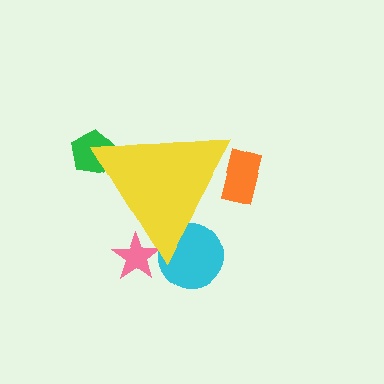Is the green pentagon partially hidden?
Yes, the green pentagon is partially hidden behind the yellow triangle.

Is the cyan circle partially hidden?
Yes, the cyan circle is partially hidden behind the yellow triangle.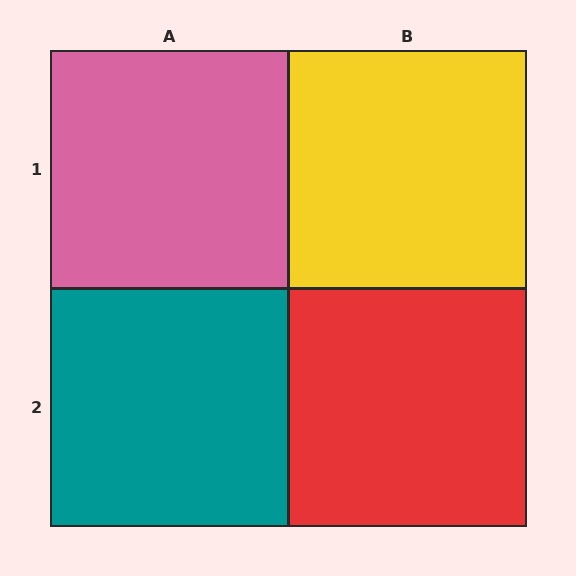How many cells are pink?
1 cell is pink.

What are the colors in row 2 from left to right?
Teal, red.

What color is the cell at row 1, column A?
Pink.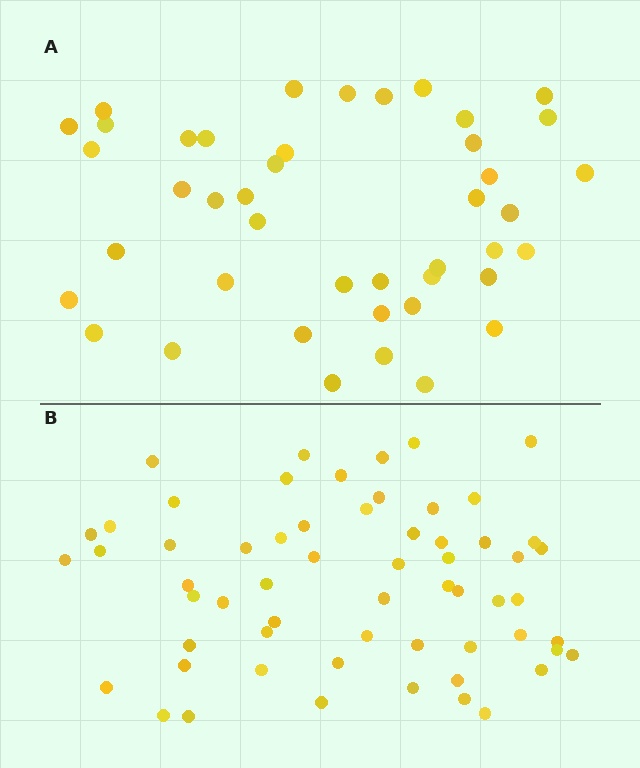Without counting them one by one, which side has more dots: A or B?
Region B (the bottom region) has more dots.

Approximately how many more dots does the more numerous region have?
Region B has approximately 15 more dots than region A.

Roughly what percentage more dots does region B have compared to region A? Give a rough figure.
About 40% more.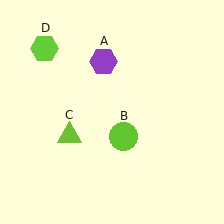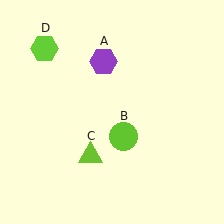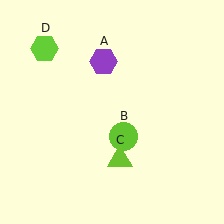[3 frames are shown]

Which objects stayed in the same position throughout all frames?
Purple hexagon (object A) and lime circle (object B) and lime hexagon (object D) remained stationary.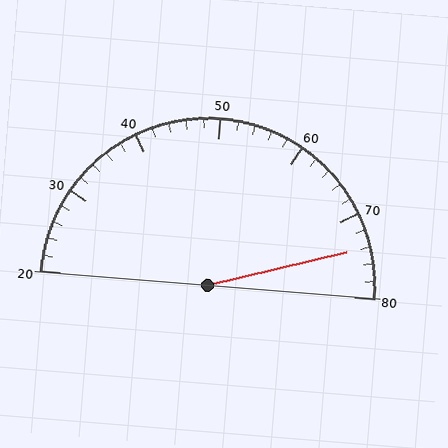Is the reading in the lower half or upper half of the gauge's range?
The reading is in the upper half of the range (20 to 80).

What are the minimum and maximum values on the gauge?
The gauge ranges from 20 to 80.